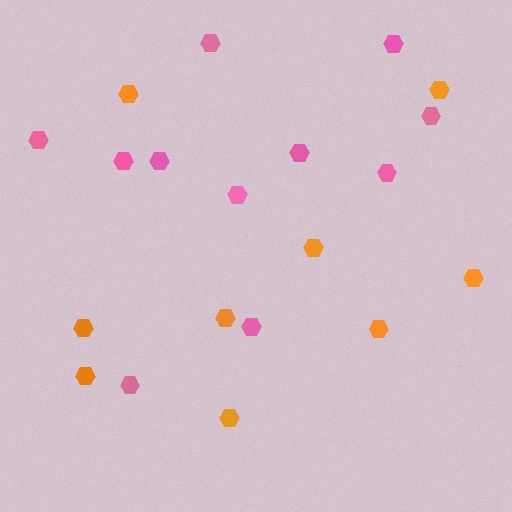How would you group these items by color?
There are 2 groups: one group of orange hexagons (9) and one group of pink hexagons (11).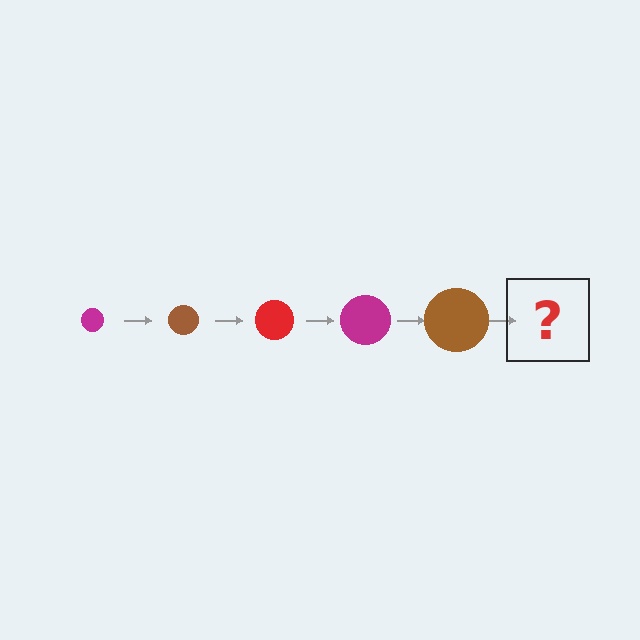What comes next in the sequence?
The next element should be a red circle, larger than the previous one.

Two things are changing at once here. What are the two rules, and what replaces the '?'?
The two rules are that the circle grows larger each step and the color cycles through magenta, brown, and red. The '?' should be a red circle, larger than the previous one.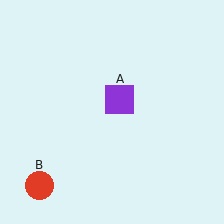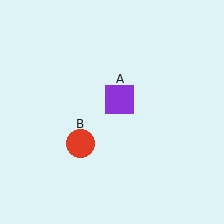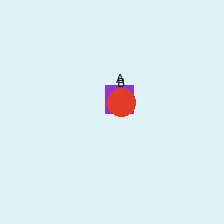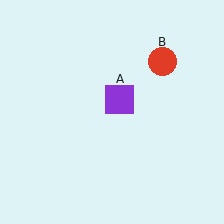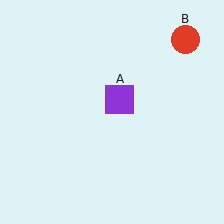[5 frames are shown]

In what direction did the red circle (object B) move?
The red circle (object B) moved up and to the right.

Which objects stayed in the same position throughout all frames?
Purple square (object A) remained stationary.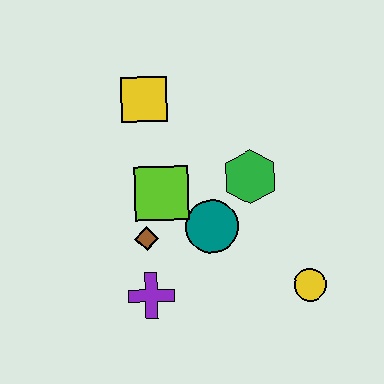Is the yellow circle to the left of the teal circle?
No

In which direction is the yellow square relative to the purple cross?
The yellow square is above the purple cross.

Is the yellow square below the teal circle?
No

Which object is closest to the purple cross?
The brown diamond is closest to the purple cross.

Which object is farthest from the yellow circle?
The yellow square is farthest from the yellow circle.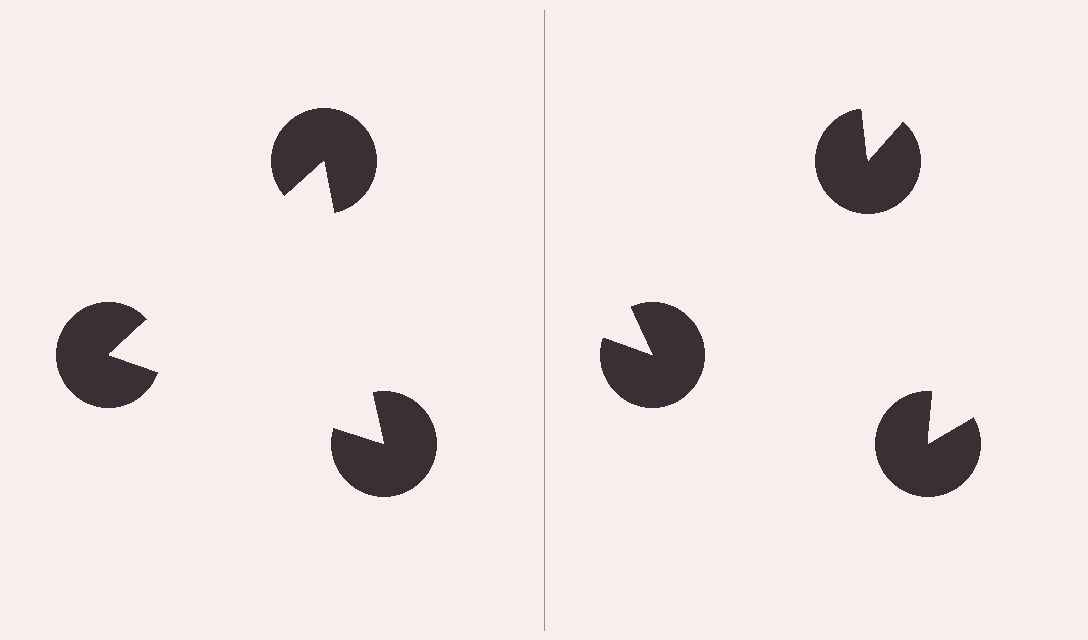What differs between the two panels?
The pac-man discs are positioned identically on both sides; only the wedge orientations differ. On the left they align to a triangle; on the right they are misaligned.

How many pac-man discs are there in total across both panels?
6 — 3 on each side.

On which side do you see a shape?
An illusory triangle appears on the left side. On the right side the wedge cuts are rotated, so no coherent shape forms.